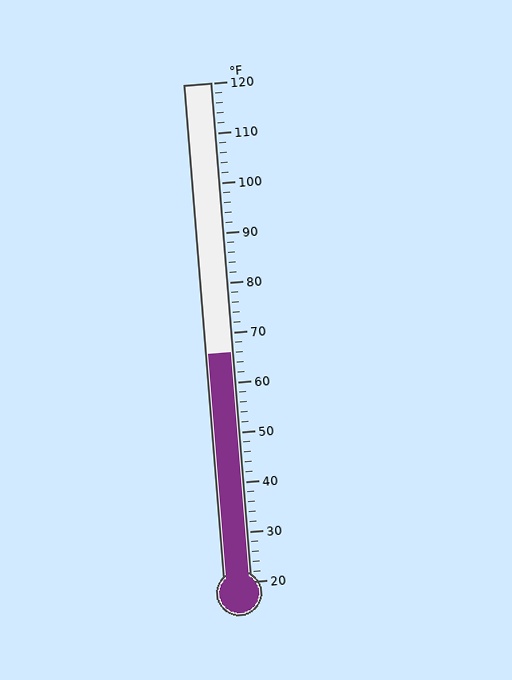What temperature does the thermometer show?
The thermometer shows approximately 66°F.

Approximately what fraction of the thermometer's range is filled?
The thermometer is filled to approximately 45% of its range.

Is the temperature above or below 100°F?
The temperature is below 100°F.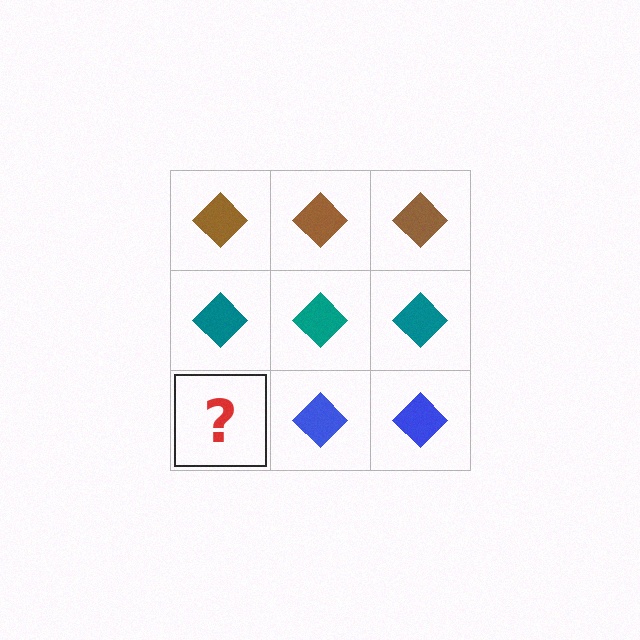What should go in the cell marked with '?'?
The missing cell should contain a blue diamond.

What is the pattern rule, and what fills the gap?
The rule is that each row has a consistent color. The gap should be filled with a blue diamond.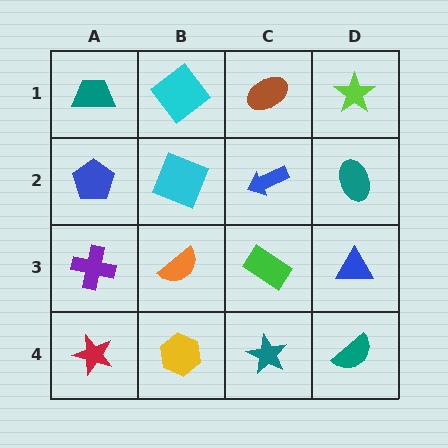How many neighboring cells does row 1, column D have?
2.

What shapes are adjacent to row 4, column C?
A green rectangle (row 3, column C), a yellow hexagon (row 4, column B), a teal semicircle (row 4, column D).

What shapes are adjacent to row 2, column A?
A teal trapezoid (row 1, column A), a purple cross (row 3, column A), a cyan square (row 2, column B).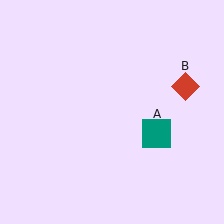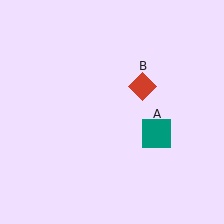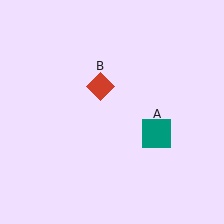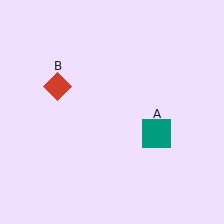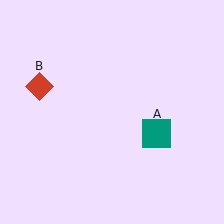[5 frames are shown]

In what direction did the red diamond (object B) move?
The red diamond (object B) moved left.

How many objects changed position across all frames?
1 object changed position: red diamond (object B).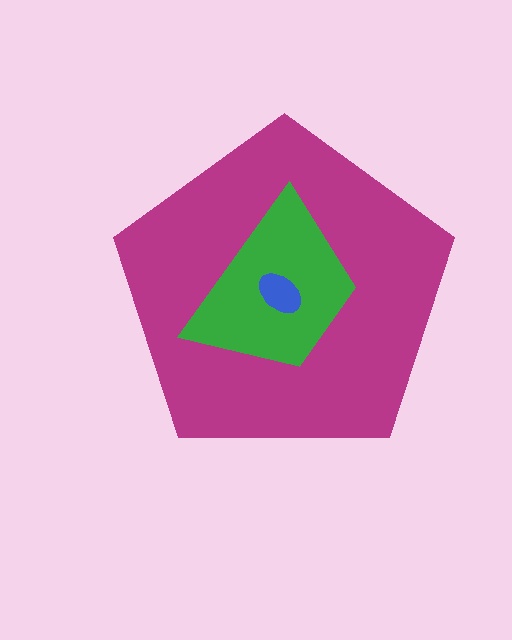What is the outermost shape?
The magenta pentagon.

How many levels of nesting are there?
3.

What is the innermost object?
The blue ellipse.